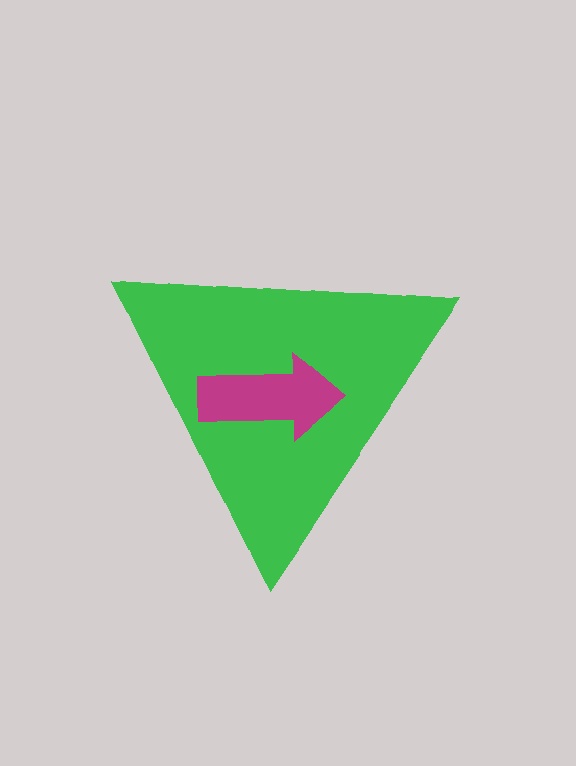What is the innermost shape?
The magenta arrow.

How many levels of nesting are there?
2.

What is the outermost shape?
The green triangle.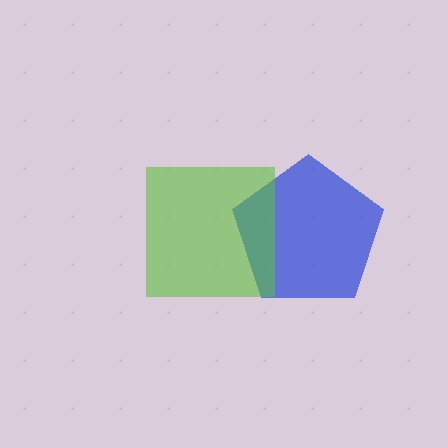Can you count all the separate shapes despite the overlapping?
Yes, there are 2 separate shapes.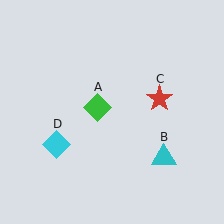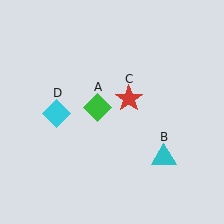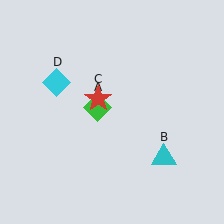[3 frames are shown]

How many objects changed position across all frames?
2 objects changed position: red star (object C), cyan diamond (object D).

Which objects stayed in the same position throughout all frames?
Green diamond (object A) and cyan triangle (object B) remained stationary.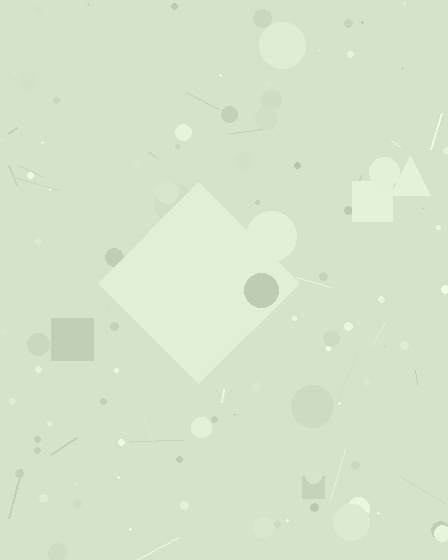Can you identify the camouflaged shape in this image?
The camouflaged shape is a diamond.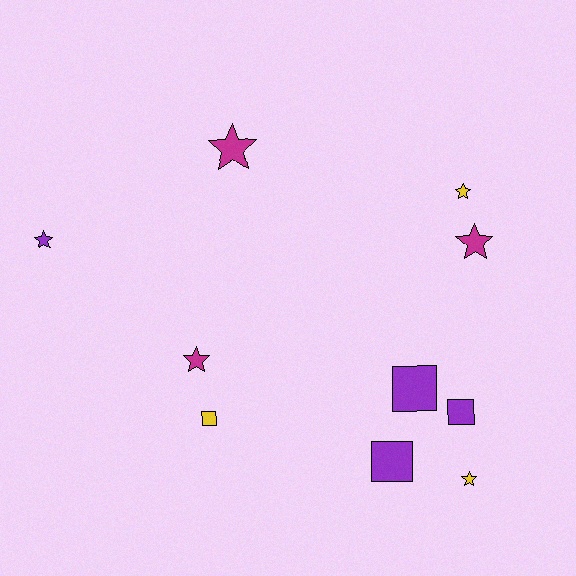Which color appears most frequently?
Purple, with 4 objects.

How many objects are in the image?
There are 10 objects.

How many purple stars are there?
There is 1 purple star.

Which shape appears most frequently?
Star, with 6 objects.